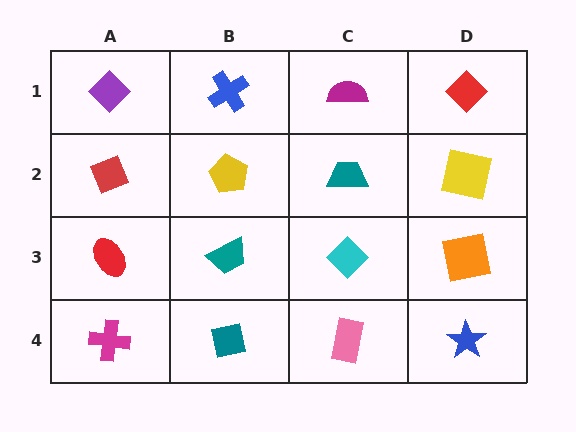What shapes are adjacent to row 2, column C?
A magenta semicircle (row 1, column C), a cyan diamond (row 3, column C), a yellow pentagon (row 2, column B), a yellow square (row 2, column D).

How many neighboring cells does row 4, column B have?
3.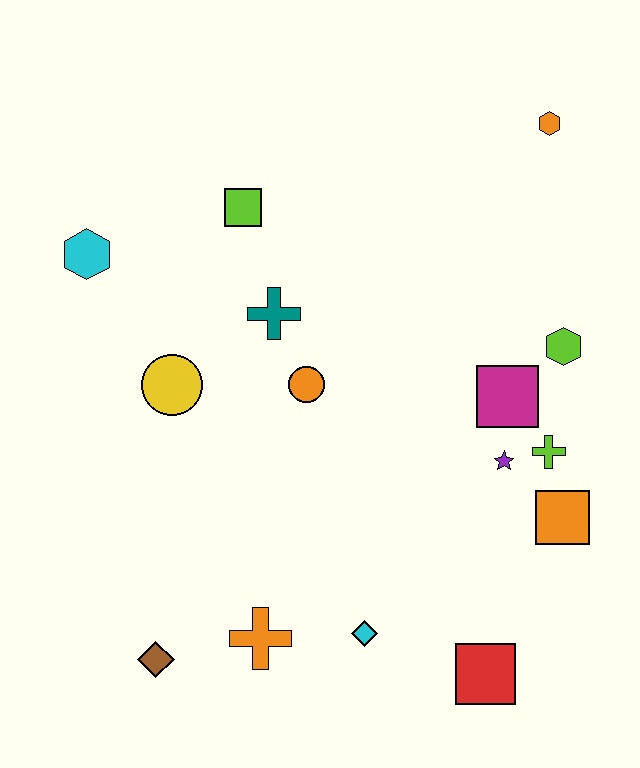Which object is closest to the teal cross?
The orange circle is closest to the teal cross.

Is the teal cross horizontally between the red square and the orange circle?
No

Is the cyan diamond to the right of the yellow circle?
Yes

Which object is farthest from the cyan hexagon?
The red square is farthest from the cyan hexagon.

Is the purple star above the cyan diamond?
Yes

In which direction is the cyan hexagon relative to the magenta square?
The cyan hexagon is to the left of the magenta square.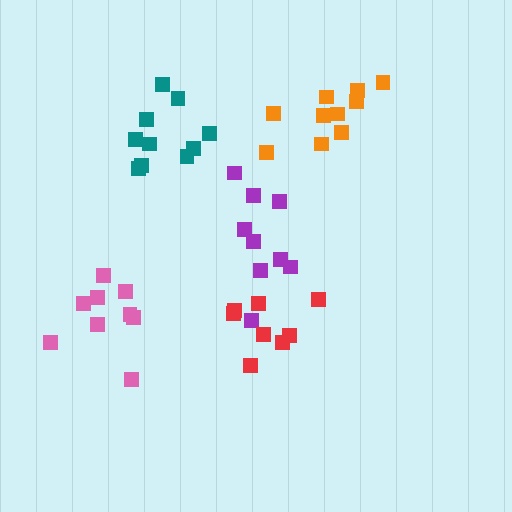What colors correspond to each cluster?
The clusters are colored: purple, orange, teal, red, pink.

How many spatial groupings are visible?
There are 5 spatial groupings.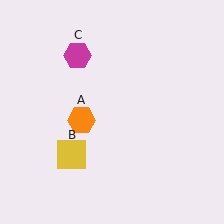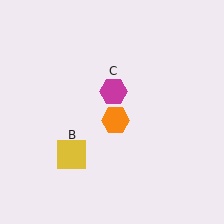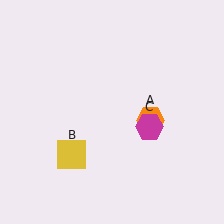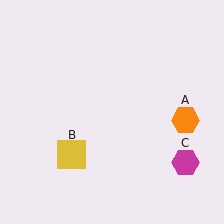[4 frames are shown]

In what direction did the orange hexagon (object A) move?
The orange hexagon (object A) moved right.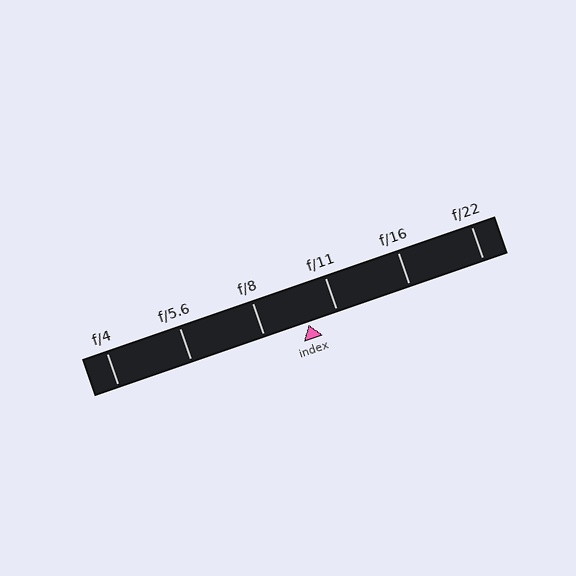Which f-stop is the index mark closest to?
The index mark is closest to f/11.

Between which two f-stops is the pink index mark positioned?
The index mark is between f/8 and f/11.